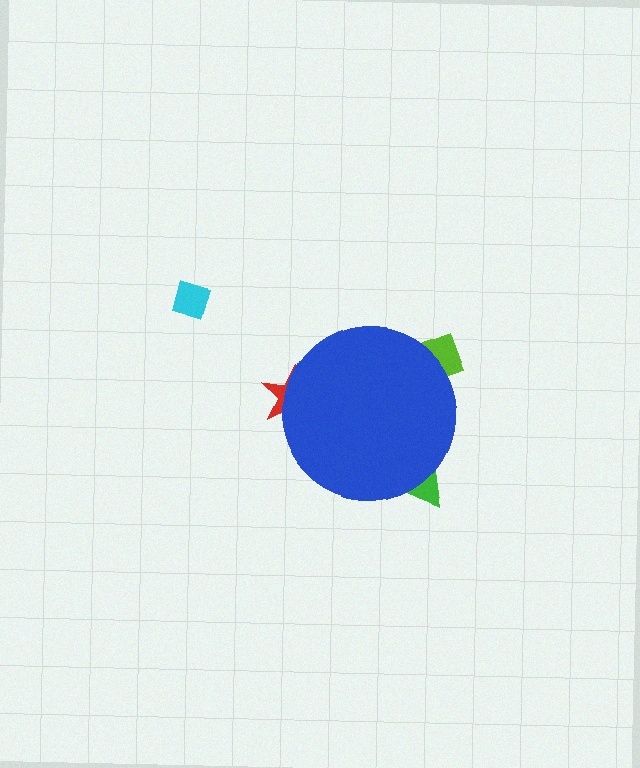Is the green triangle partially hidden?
Yes, the green triangle is partially hidden behind the blue circle.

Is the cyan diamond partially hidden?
No, the cyan diamond is fully visible.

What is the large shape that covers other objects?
A blue circle.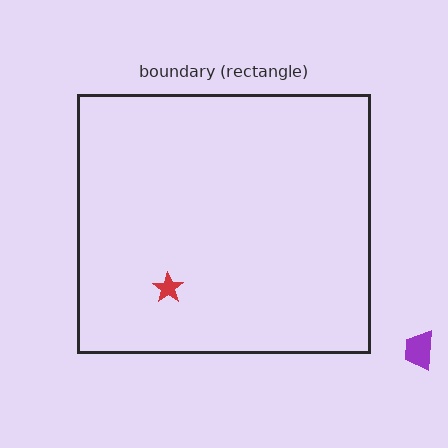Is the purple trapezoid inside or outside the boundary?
Outside.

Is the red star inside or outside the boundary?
Inside.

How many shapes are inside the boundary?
1 inside, 1 outside.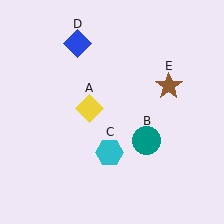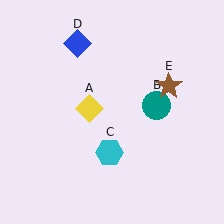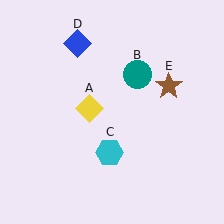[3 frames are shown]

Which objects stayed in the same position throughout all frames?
Yellow diamond (object A) and cyan hexagon (object C) and blue diamond (object D) and brown star (object E) remained stationary.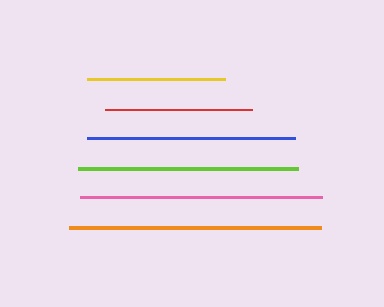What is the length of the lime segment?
The lime segment is approximately 220 pixels long.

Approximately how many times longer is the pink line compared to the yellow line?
The pink line is approximately 1.8 times the length of the yellow line.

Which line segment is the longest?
The orange line is the longest at approximately 252 pixels.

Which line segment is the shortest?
The yellow line is the shortest at approximately 138 pixels.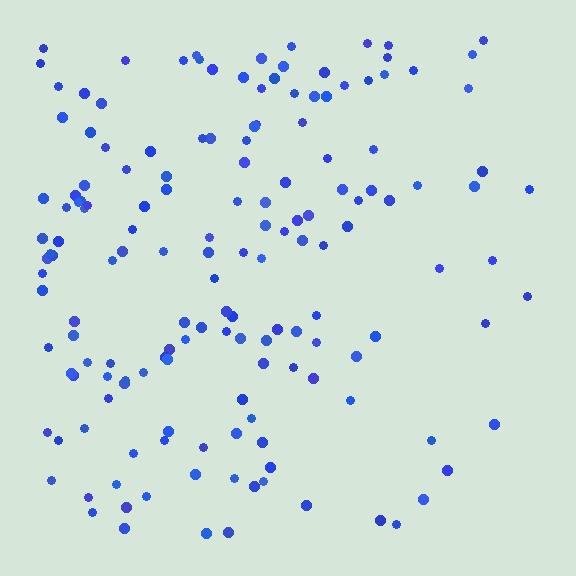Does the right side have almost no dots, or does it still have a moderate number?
Still a moderate number, just noticeably fewer than the left.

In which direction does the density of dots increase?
From right to left, with the left side densest.